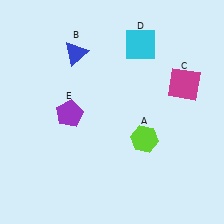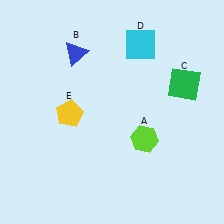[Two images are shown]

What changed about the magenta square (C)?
In Image 1, C is magenta. In Image 2, it changed to green.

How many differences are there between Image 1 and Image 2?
There are 2 differences between the two images.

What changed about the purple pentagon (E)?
In Image 1, E is purple. In Image 2, it changed to yellow.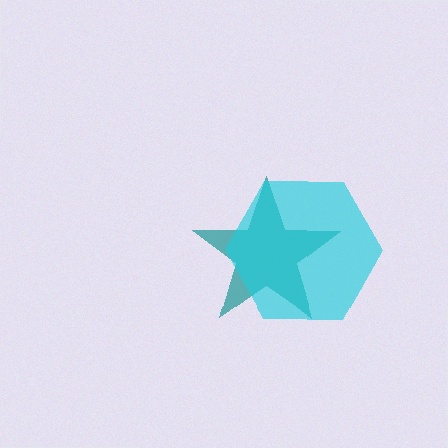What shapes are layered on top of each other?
The layered shapes are: a teal star, a cyan hexagon.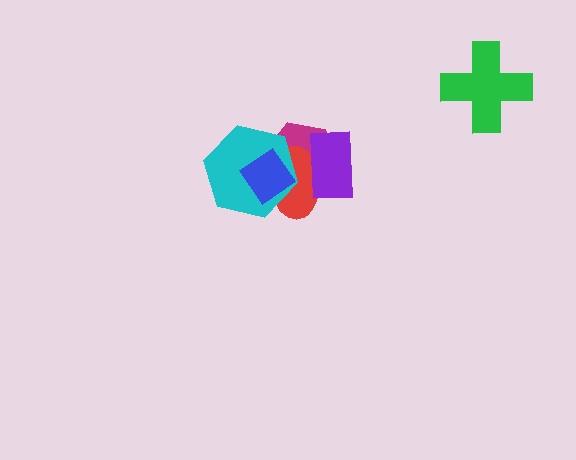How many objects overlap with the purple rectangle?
2 objects overlap with the purple rectangle.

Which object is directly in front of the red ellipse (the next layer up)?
The cyan hexagon is directly in front of the red ellipse.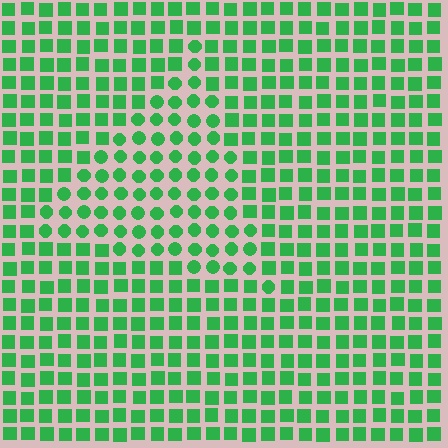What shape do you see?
I see a triangle.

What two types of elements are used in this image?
The image uses circles inside the triangle region and squares outside it.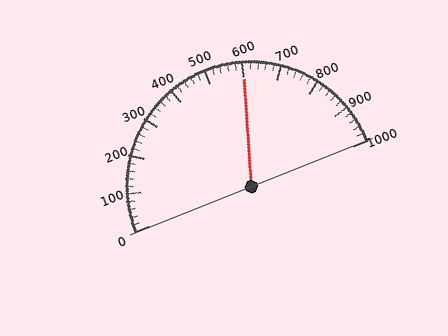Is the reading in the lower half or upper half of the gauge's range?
The reading is in the upper half of the range (0 to 1000).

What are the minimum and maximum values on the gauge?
The gauge ranges from 0 to 1000.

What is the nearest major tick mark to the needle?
The nearest major tick mark is 600.